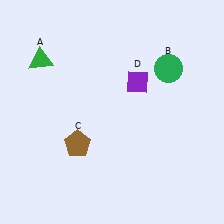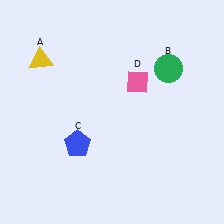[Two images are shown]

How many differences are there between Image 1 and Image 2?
There are 3 differences between the two images.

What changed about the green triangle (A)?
In Image 1, A is green. In Image 2, it changed to yellow.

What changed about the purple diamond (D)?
In Image 1, D is purple. In Image 2, it changed to pink.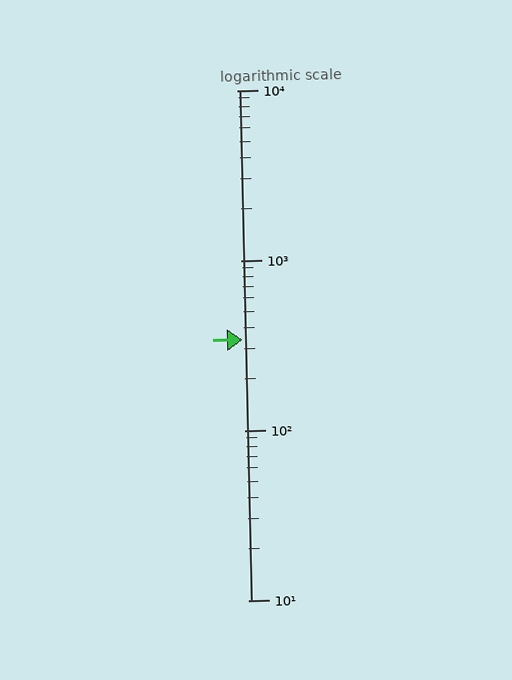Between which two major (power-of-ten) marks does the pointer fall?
The pointer is between 100 and 1000.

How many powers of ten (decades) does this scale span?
The scale spans 3 decades, from 10 to 10000.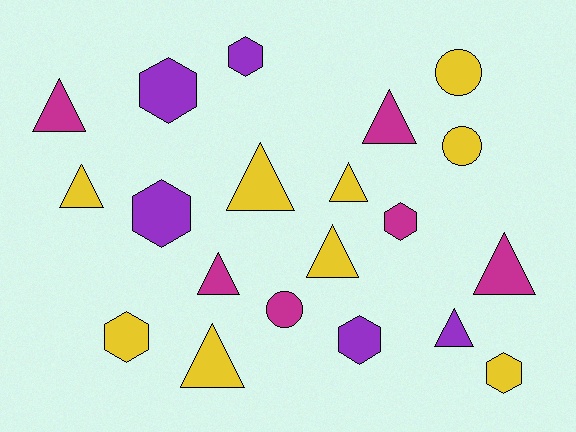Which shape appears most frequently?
Triangle, with 10 objects.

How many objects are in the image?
There are 20 objects.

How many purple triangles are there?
There is 1 purple triangle.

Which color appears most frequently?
Yellow, with 9 objects.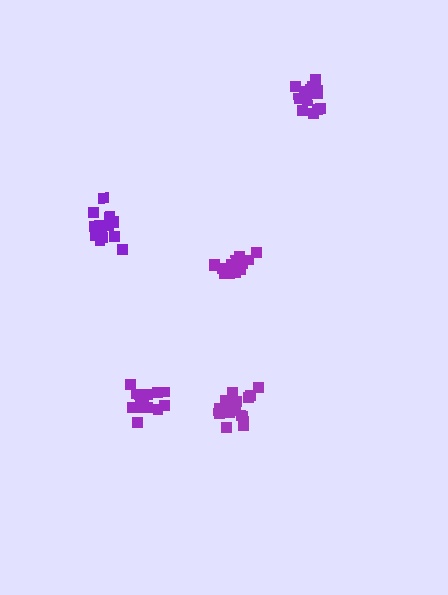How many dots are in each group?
Group 1: 17 dots, Group 2: 17 dots, Group 3: 14 dots, Group 4: 14 dots, Group 5: 19 dots (81 total).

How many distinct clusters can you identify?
There are 5 distinct clusters.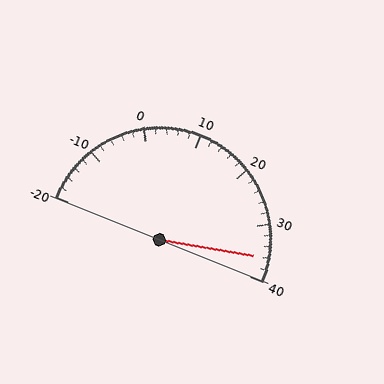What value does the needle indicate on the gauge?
The needle indicates approximately 36.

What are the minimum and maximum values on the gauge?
The gauge ranges from -20 to 40.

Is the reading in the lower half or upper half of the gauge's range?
The reading is in the upper half of the range (-20 to 40).